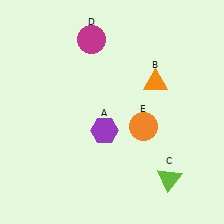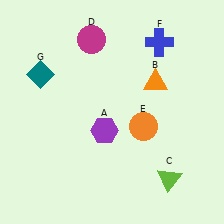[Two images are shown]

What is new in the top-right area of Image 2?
A blue cross (F) was added in the top-right area of Image 2.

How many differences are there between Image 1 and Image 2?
There are 2 differences between the two images.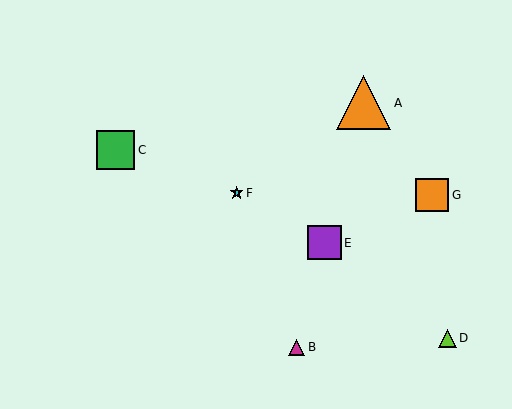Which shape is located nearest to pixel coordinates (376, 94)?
The orange triangle (labeled A) at (364, 103) is nearest to that location.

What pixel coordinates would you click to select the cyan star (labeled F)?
Click at (237, 193) to select the cyan star F.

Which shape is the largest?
The orange triangle (labeled A) is the largest.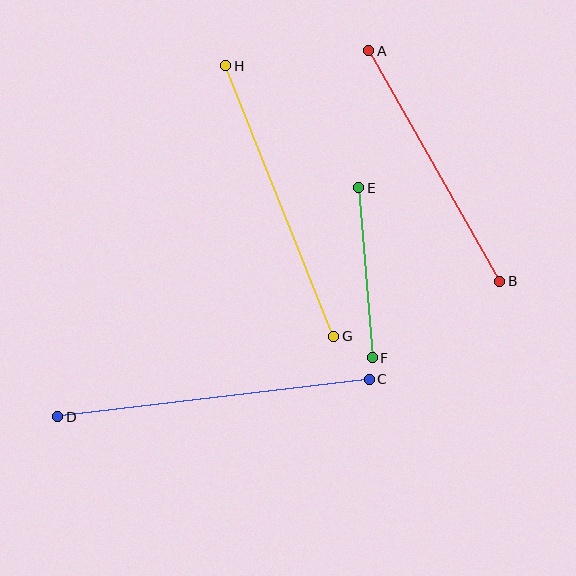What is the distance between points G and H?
The distance is approximately 292 pixels.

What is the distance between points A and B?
The distance is approximately 265 pixels.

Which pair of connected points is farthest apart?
Points C and D are farthest apart.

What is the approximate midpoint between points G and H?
The midpoint is at approximately (280, 201) pixels.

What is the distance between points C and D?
The distance is approximately 314 pixels.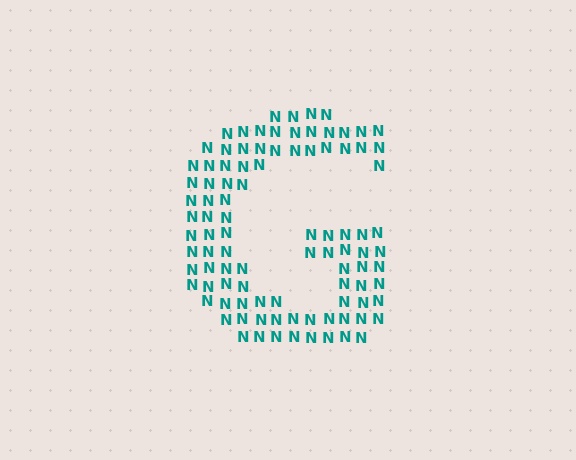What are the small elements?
The small elements are letter N's.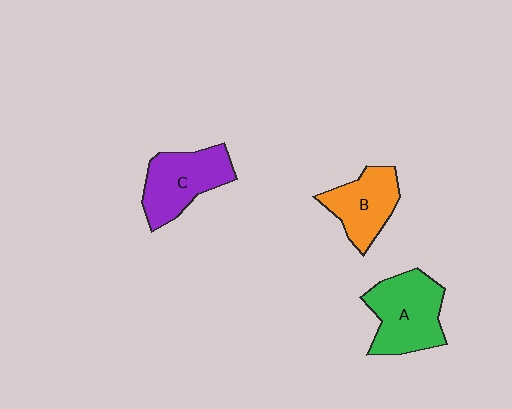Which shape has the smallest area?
Shape B (orange).